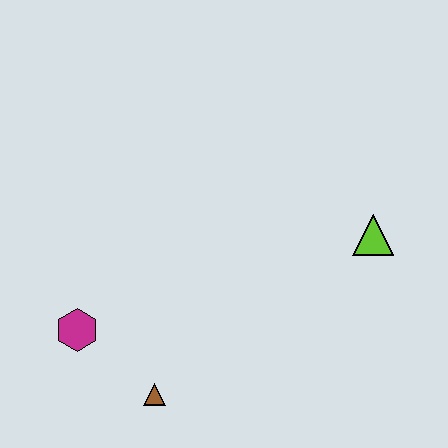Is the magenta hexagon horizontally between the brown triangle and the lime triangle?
No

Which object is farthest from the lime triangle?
The magenta hexagon is farthest from the lime triangle.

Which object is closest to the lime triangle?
The brown triangle is closest to the lime triangle.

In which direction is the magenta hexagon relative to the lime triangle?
The magenta hexagon is to the left of the lime triangle.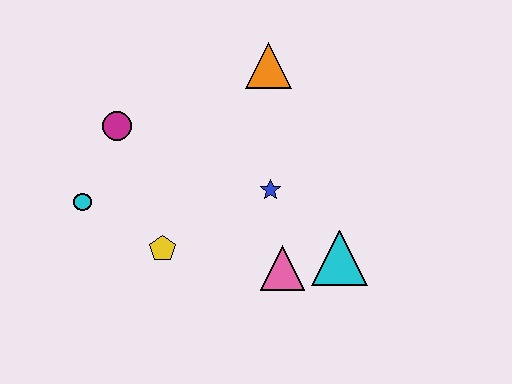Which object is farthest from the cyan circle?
The cyan triangle is farthest from the cyan circle.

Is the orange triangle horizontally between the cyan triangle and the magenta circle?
Yes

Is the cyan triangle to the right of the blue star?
Yes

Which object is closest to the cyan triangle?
The pink triangle is closest to the cyan triangle.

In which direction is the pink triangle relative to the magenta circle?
The pink triangle is to the right of the magenta circle.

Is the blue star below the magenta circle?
Yes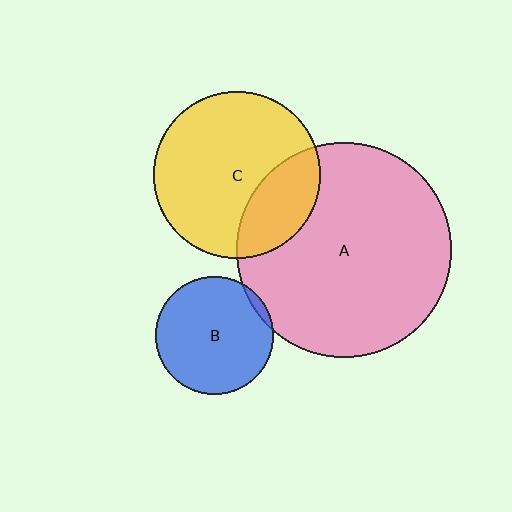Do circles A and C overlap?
Yes.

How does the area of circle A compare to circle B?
Approximately 3.4 times.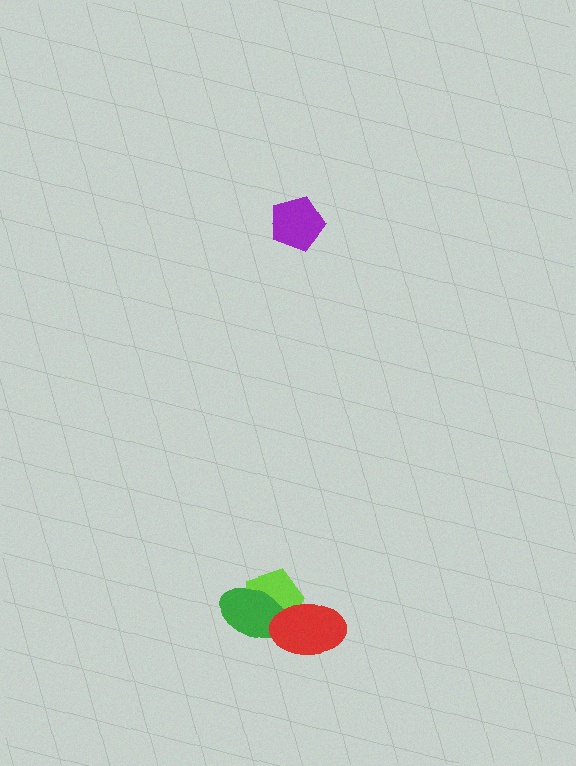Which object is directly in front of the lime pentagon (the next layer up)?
The green ellipse is directly in front of the lime pentagon.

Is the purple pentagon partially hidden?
No, no other shape covers it.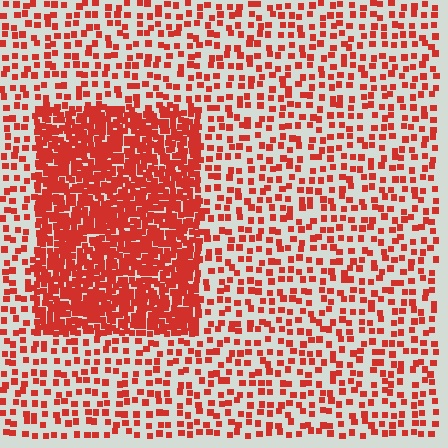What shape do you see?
I see a rectangle.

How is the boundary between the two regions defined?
The boundary is defined by a change in element density (approximately 3.0x ratio). All elements are the same color, size, and shape.